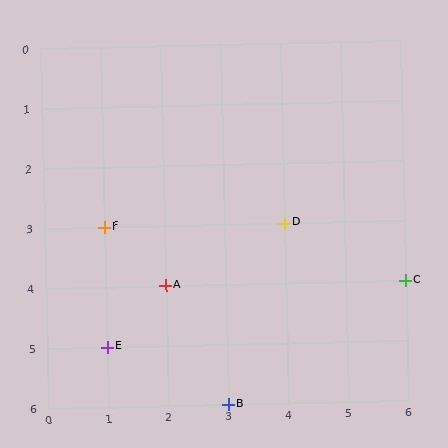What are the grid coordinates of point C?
Point C is at grid coordinates (6, 4).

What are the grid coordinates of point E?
Point E is at grid coordinates (1, 5).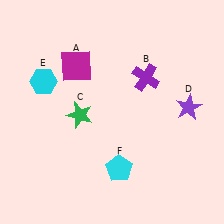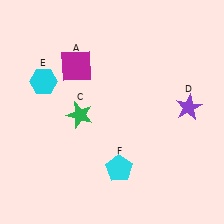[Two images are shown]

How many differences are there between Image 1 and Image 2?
There is 1 difference between the two images.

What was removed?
The purple cross (B) was removed in Image 2.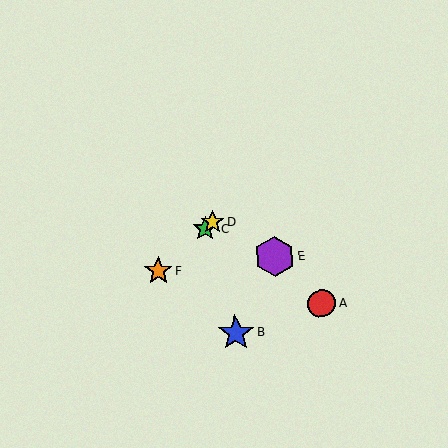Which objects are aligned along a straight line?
Objects C, D, F are aligned along a straight line.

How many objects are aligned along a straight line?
3 objects (C, D, F) are aligned along a straight line.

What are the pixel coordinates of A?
Object A is at (322, 303).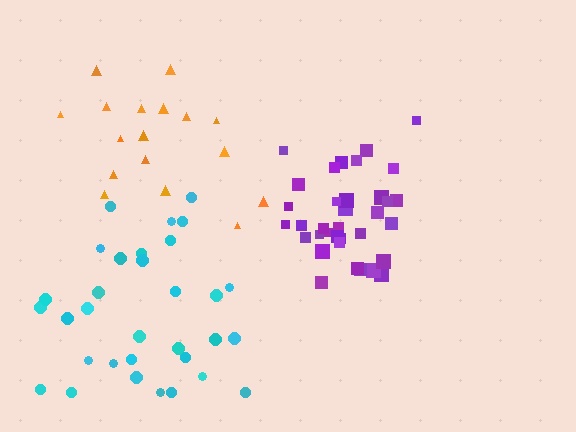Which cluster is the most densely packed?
Purple.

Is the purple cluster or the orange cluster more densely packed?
Purple.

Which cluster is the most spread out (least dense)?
Orange.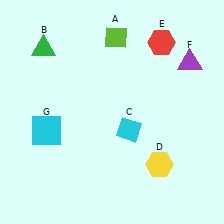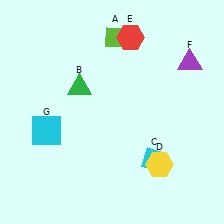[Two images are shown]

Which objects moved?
The objects that moved are: the green triangle (B), the cyan diamond (C), the red hexagon (E).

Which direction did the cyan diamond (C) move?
The cyan diamond (C) moved down.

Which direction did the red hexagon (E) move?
The red hexagon (E) moved left.